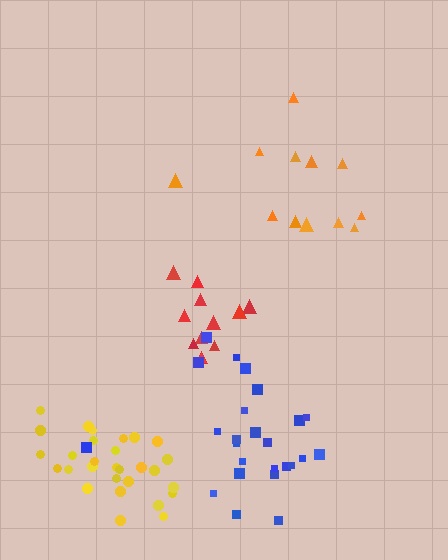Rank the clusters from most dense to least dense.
yellow, red, blue, orange.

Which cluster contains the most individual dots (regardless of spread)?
Yellow (29).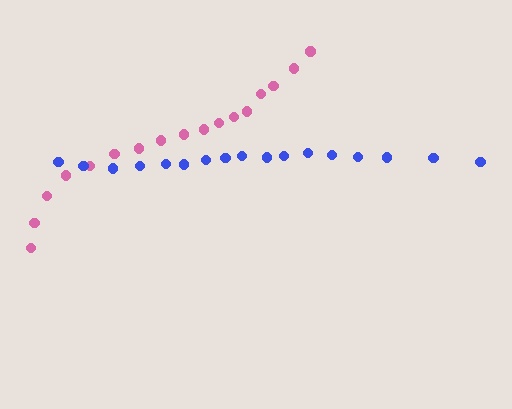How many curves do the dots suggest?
There are 2 distinct paths.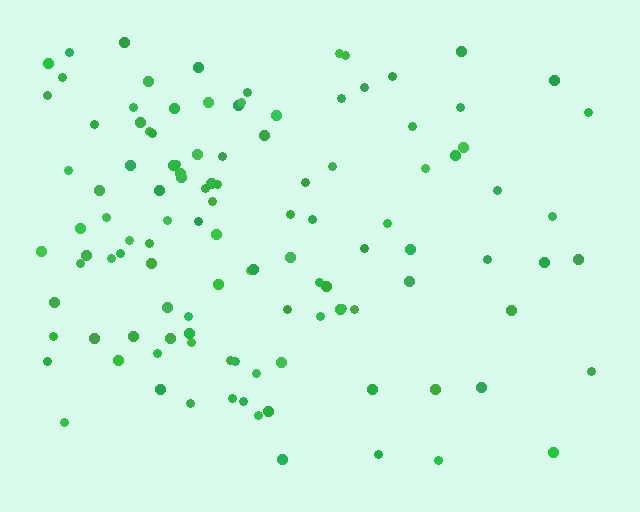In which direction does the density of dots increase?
From right to left, with the left side densest.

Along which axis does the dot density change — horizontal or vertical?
Horizontal.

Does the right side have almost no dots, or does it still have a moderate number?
Still a moderate number, just noticeably fewer than the left.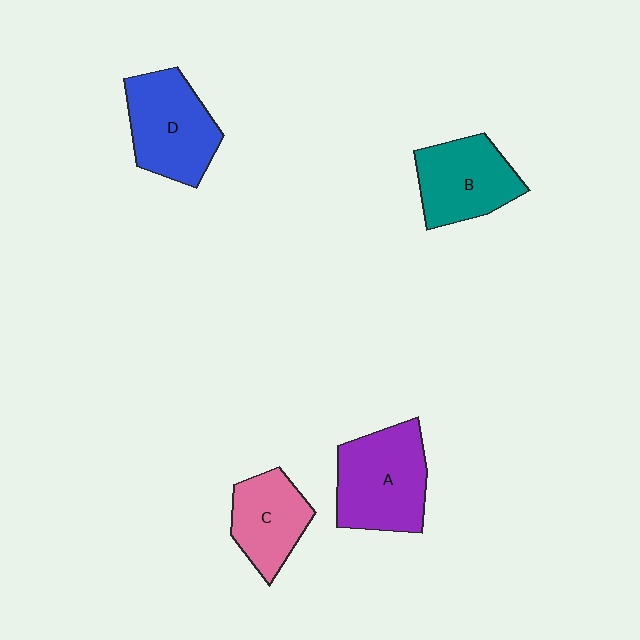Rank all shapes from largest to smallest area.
From largest to smallest: A (purple), D (blue), B (teal), C (pink).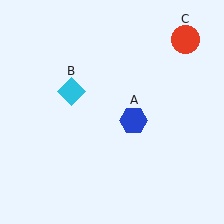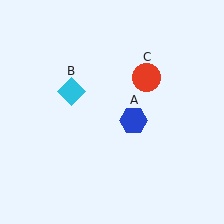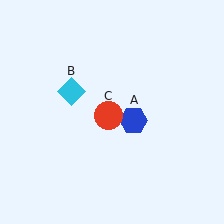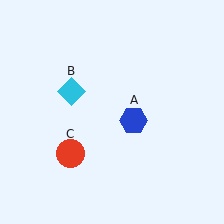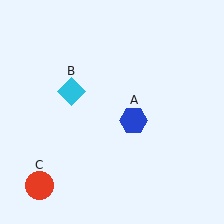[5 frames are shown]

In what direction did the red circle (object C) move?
The red circle (object C) moved down and to the left.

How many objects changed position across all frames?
1 object changed position: red circle (object C).